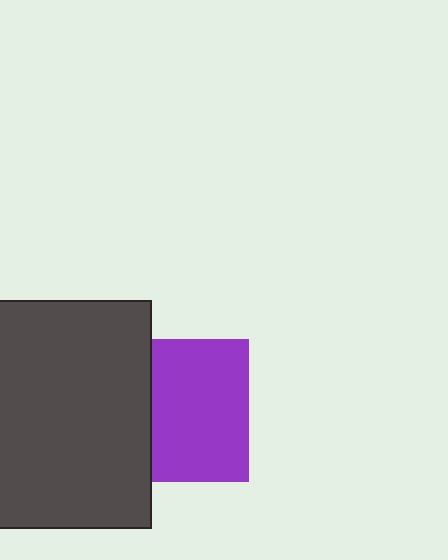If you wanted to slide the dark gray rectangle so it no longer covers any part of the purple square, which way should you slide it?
Slide it left — that is the most direct way to separate the two shapes.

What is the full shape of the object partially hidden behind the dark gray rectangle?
The partially hidden object is a purple square.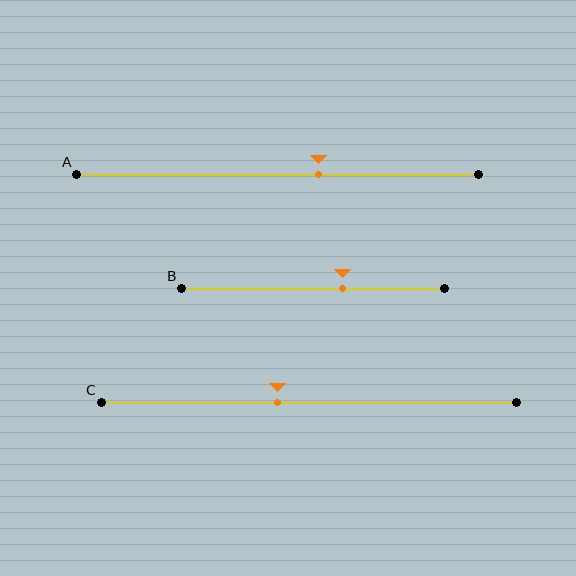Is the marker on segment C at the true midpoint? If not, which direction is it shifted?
No, the marker on segment C is shifted to the left by about 7% of the segment length.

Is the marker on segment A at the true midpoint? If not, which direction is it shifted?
No, the marker on segment A is shifted to the right by about 10% of the segment length.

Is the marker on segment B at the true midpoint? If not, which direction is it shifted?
No, the marker on segment B is shifted to the right by about 11% of the segment length.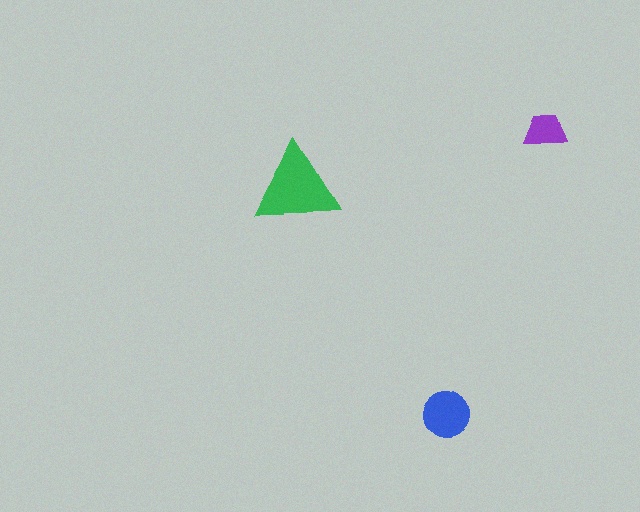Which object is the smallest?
The purple trapezoid.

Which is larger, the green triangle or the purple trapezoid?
The green triangle.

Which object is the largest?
The green triangle.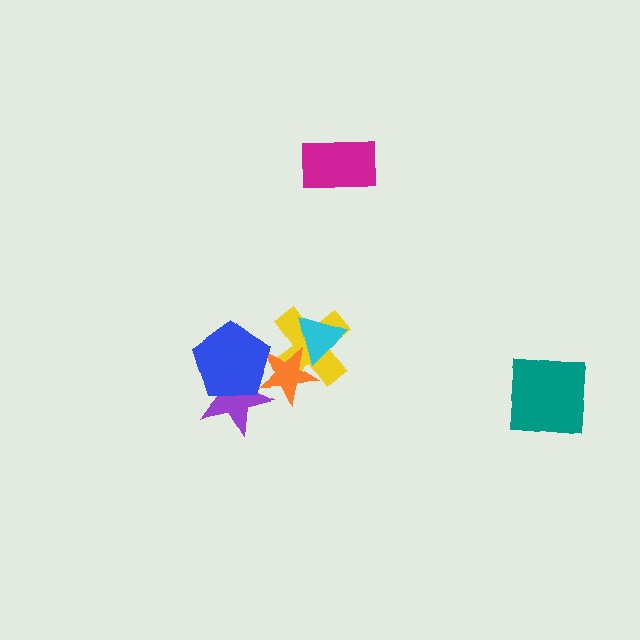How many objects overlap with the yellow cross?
2 objects overlap with the yellow cross.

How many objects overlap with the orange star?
4 objects overlap with the orange star.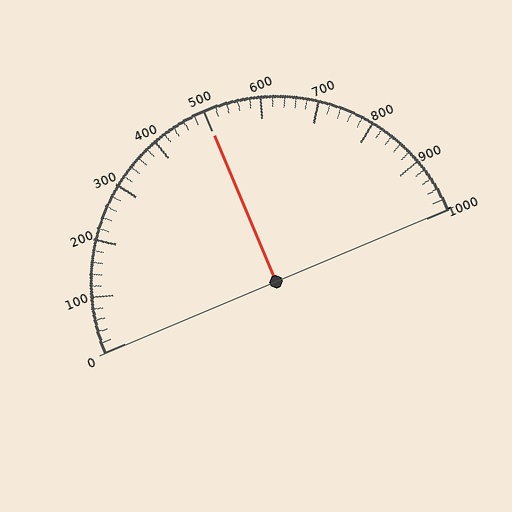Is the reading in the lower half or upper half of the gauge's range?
The reading is in the upper half of the range (0 to 1000).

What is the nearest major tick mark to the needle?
The nearest major tick mark is 500.